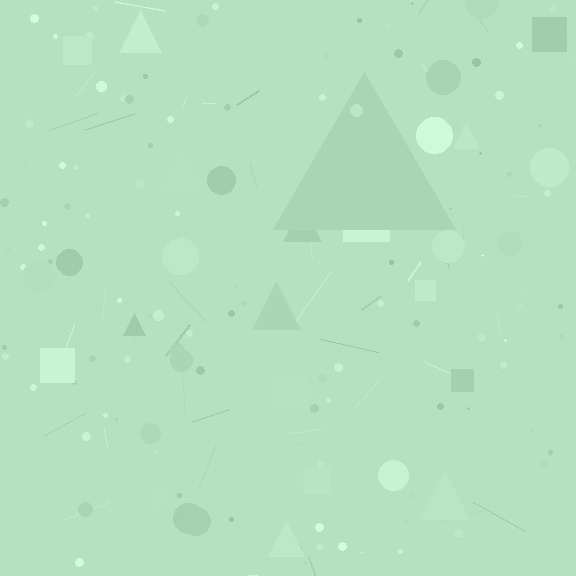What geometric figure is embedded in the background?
A triangle is embedded in the background.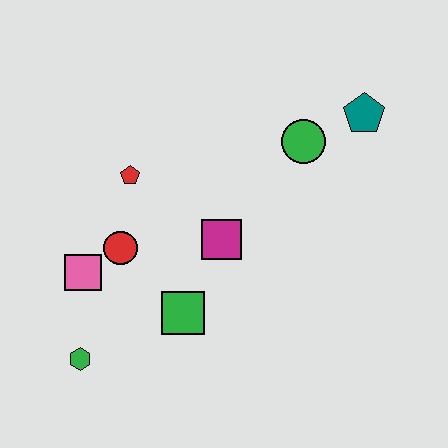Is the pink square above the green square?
Yes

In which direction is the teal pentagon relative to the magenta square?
The teal pentagon is to the right of the magenta square.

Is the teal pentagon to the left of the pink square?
No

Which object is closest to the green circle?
The teal pentagon is closest to the green circle.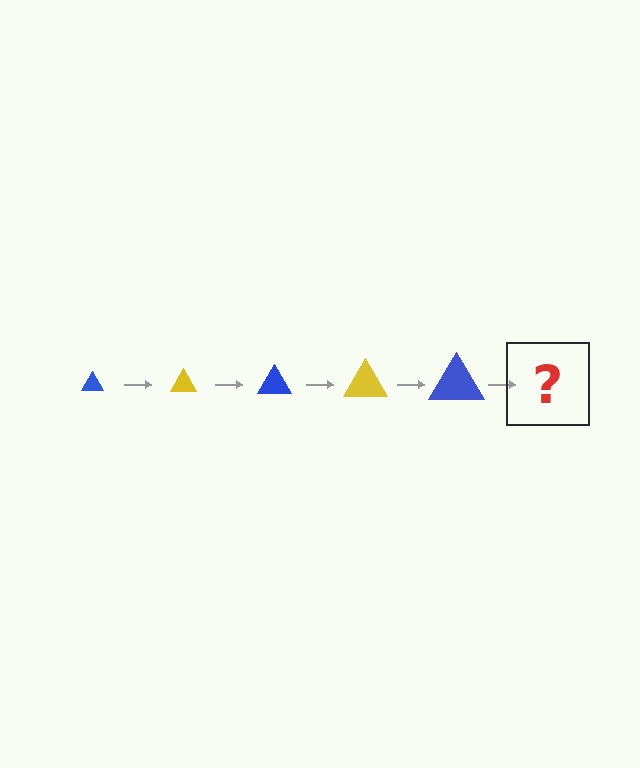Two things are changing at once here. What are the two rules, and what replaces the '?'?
The two rules are that the triangle grows larger each step and the color cycles through blue and yellow. The '?' should be a yellow triangle, larger than the previous one.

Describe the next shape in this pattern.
It should be a yellow triangle, larger than the previous one.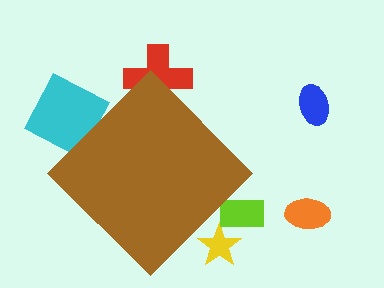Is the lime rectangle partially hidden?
Yes, the lime rectangle is partially hidden behind the brown diamond.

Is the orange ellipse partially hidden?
No, the orange ellipse is fully visible.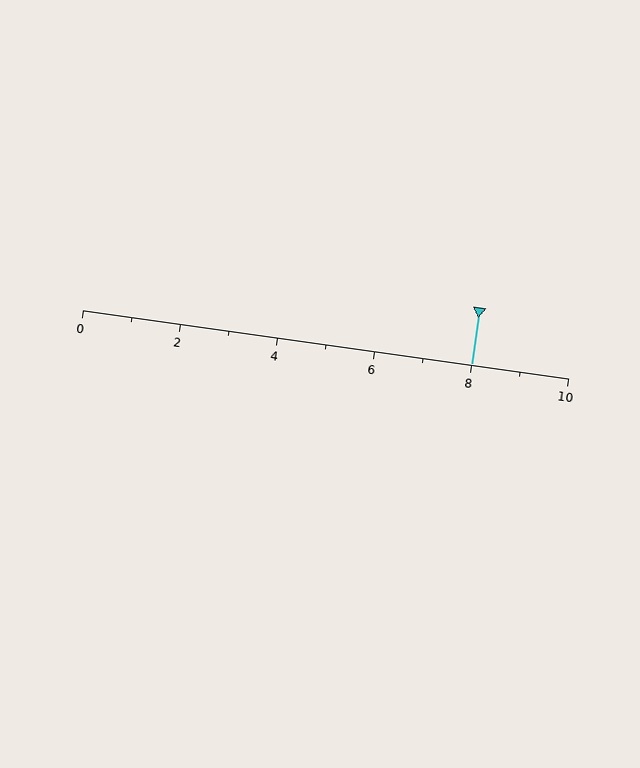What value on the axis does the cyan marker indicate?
The marker indicates approximately 8.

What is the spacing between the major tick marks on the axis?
The major ticks are spaced 2 apart.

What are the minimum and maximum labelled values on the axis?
The axis runs from 0 to 10.